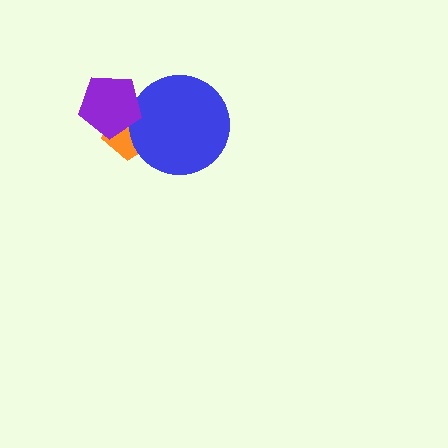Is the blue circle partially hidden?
Yes, it is partially covered by another shape.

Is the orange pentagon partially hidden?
Yes, it is partially covered by another shape.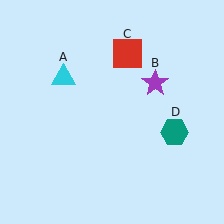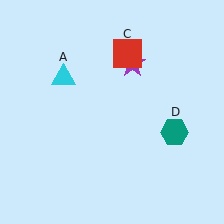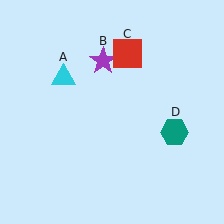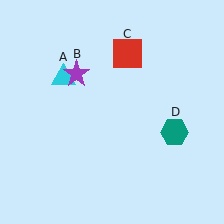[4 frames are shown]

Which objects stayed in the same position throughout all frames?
Cyan triangle (object A) and red square (object C) and teal hexagon (object D) remained stationary.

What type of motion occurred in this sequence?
The purple star (object B) rotated counterclockwise around the center of the scene.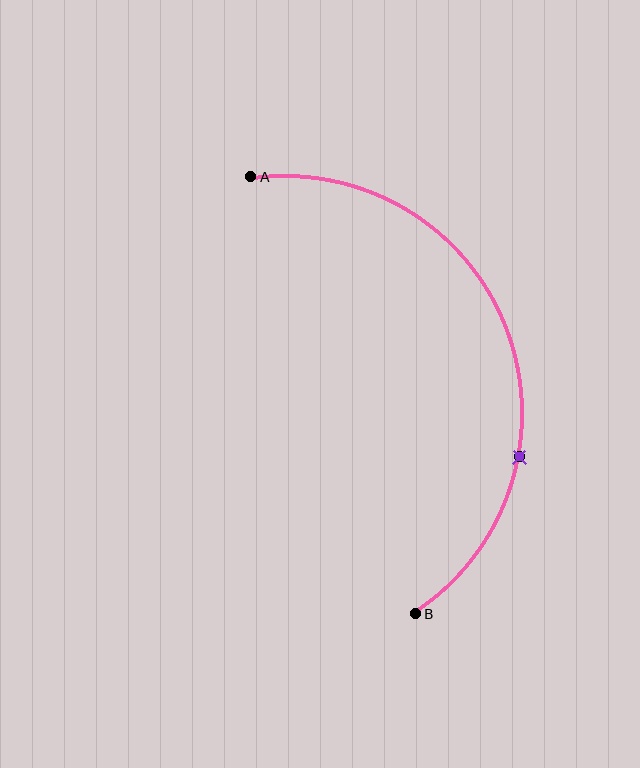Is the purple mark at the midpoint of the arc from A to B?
No. The purple mark lies on the arc but is closer to endpoint B. The arc midpoint would be at the point on the curve equidistant along the arc from both A and B.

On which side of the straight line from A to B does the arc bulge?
The arc bulges to the right of the straight line connecting A and B.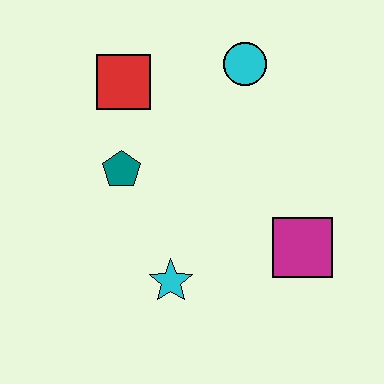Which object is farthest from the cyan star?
The cyan circle is farthest from the cyan star.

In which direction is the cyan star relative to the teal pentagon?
The cyan star is below the teal pentagon.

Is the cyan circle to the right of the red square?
Yes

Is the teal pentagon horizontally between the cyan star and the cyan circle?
No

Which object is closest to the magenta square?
The cyan star is closest to the magenta square.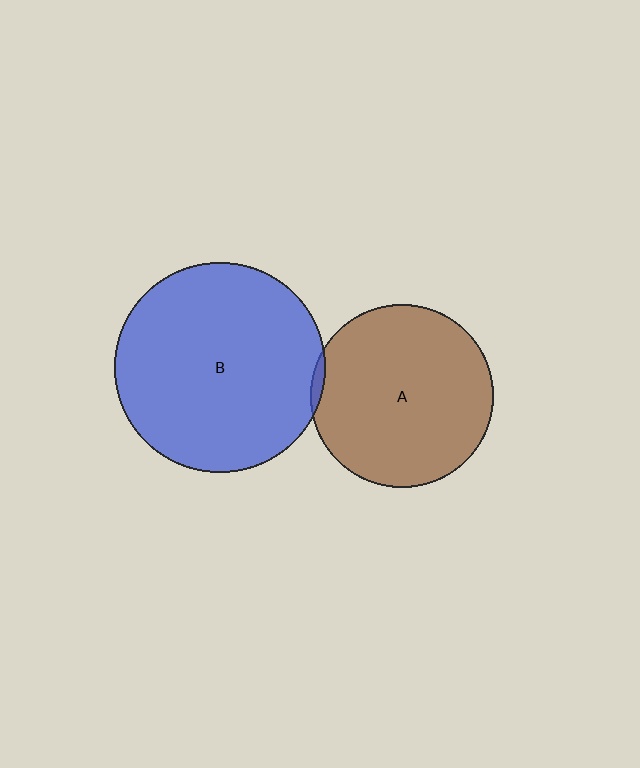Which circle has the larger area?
Circle B (blue).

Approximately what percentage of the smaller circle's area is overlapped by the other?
Approximately 5%.